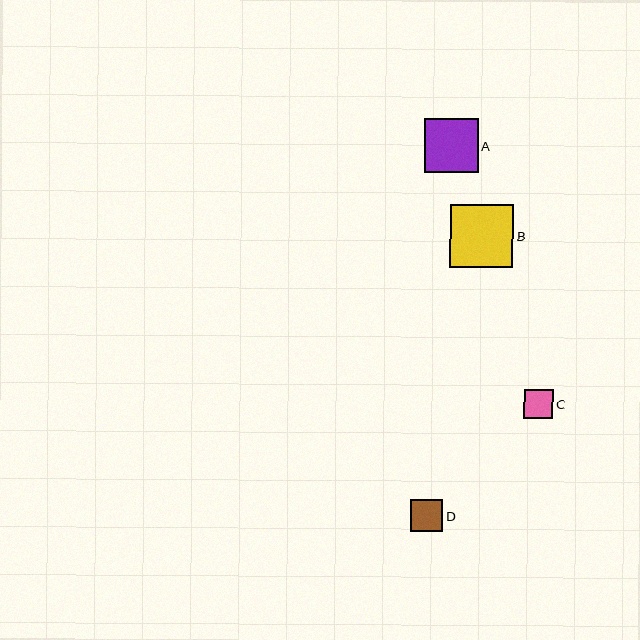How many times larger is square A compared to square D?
Square A is approximately 1.7 times the size of square D.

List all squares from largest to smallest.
From largest to smallest: B, A, D, C.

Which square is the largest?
Square B is the largest with a size of approximately 63 pixels.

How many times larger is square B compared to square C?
Square B is approximately 2.2 times the size of square C.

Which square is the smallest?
Square C is the smallest with a size of approximately 29 pixels.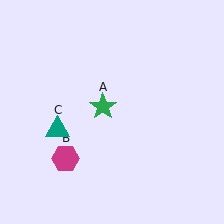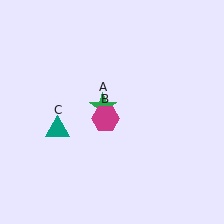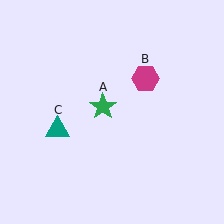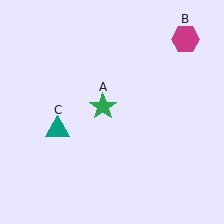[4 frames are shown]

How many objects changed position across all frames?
1 object changed position: magenta hexagon (object B).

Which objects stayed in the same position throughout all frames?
Green star (object A) and teal triangle (object C) remained stationary.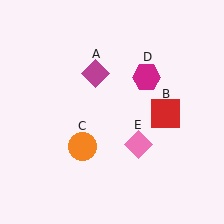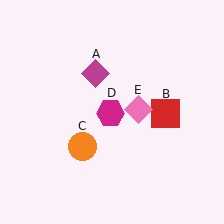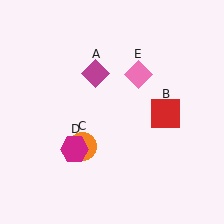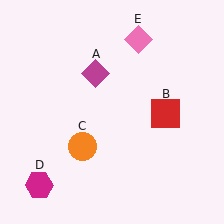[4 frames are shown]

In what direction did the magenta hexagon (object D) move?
The magenta hexagon (object D) moved down and to the left.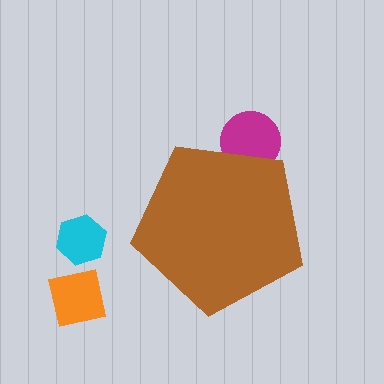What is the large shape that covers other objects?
A brown pentagon.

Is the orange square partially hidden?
No, the orange square is fully visible.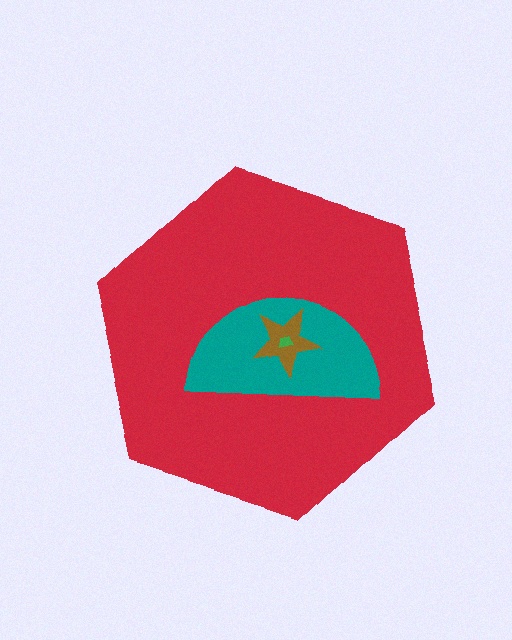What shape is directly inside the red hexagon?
The teal semicircle.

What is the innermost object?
The green trapezoid.